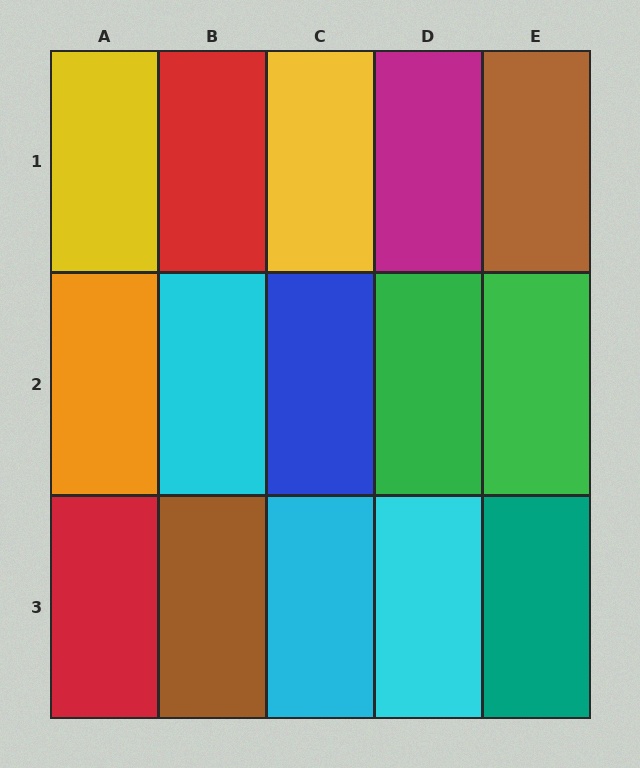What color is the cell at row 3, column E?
Teal.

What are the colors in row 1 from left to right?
Yellow, red, yellow, magenta, brown.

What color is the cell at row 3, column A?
Red.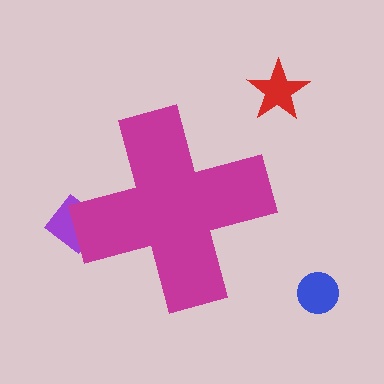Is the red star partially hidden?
No, the red star is fully visible.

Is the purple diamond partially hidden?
Yes, the purple diamond is partially hidden behind the magenta cross.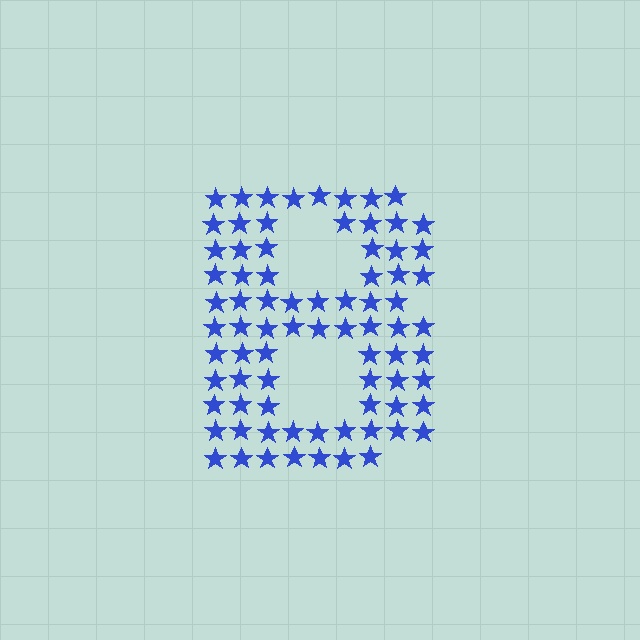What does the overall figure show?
The overall figure shows the letter B.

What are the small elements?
The small elements are stars.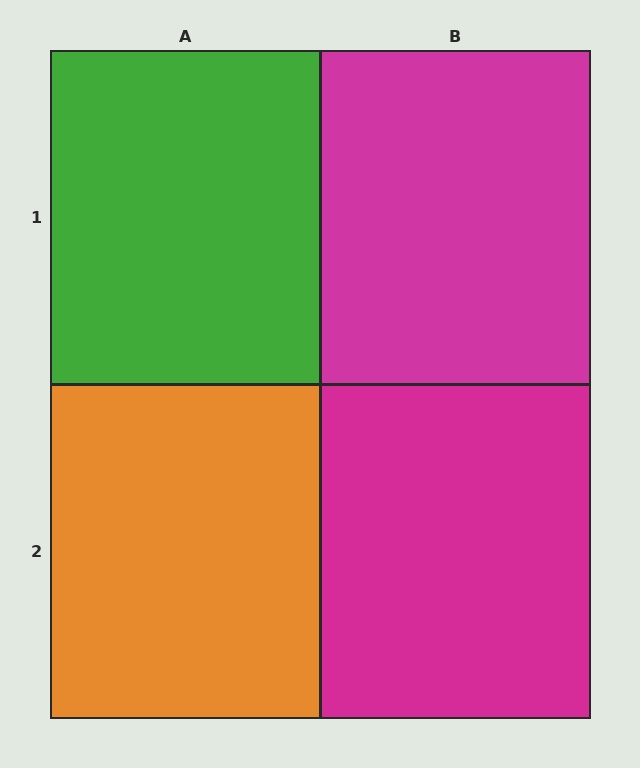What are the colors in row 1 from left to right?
Green, magenta.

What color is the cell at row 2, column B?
Magenta.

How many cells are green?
1 cell is green.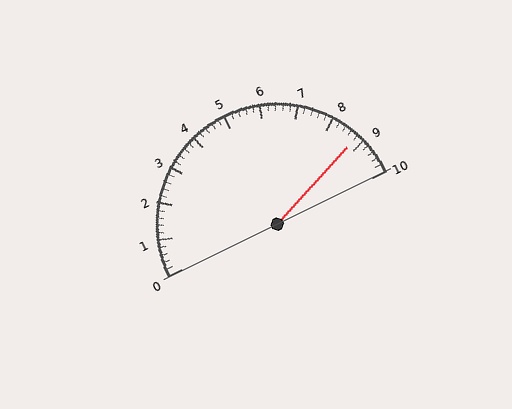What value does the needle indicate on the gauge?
The needle indicates approximately 8.8.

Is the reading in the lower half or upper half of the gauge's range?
The reading is in the upper half of the range (0 to 10).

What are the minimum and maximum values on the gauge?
The gauge ranges from 0 to 10.